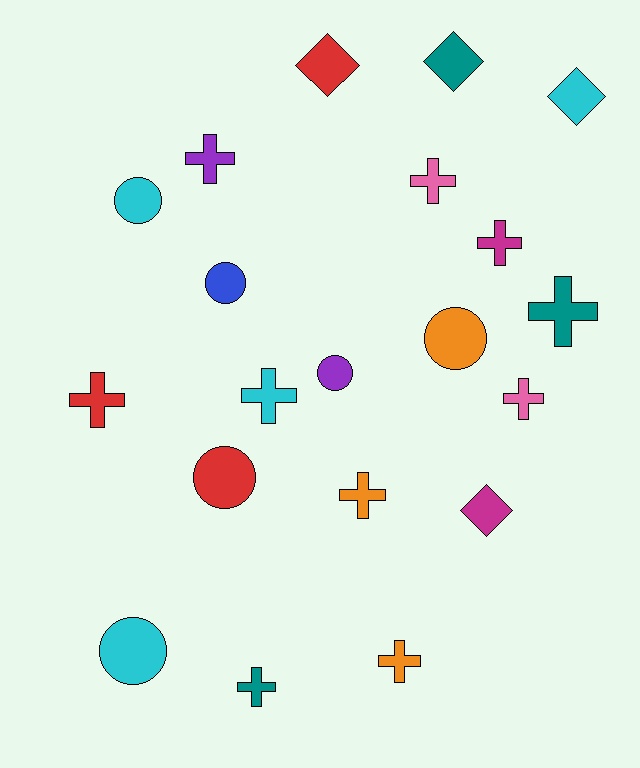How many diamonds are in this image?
There are 4 diamonds.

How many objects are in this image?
There are 20 objects.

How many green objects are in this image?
There are no green objects.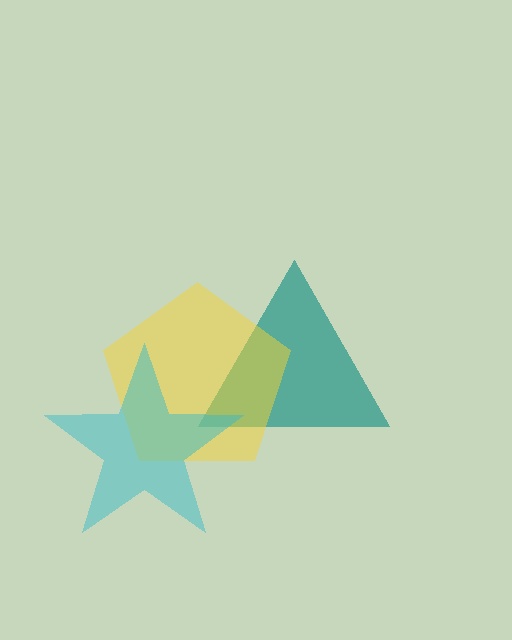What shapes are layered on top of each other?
The layered shapes are: a teal triangle, a yellow pentagon, a cyan star.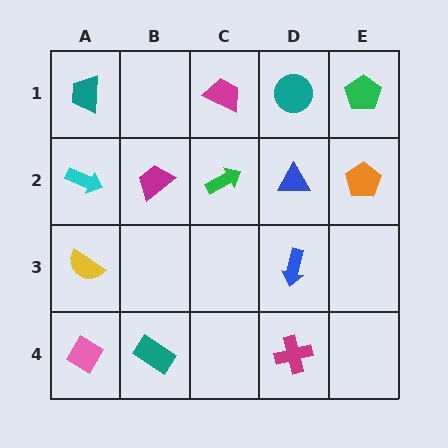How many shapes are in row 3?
2 shapes.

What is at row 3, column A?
A yellow semicircle.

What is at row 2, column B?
A magenta trapezoid.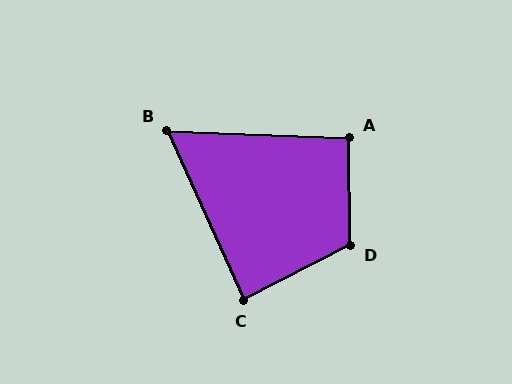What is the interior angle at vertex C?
Approximately 87 degrees (approximately right).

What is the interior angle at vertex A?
Approximately 93 degrees (approximately right).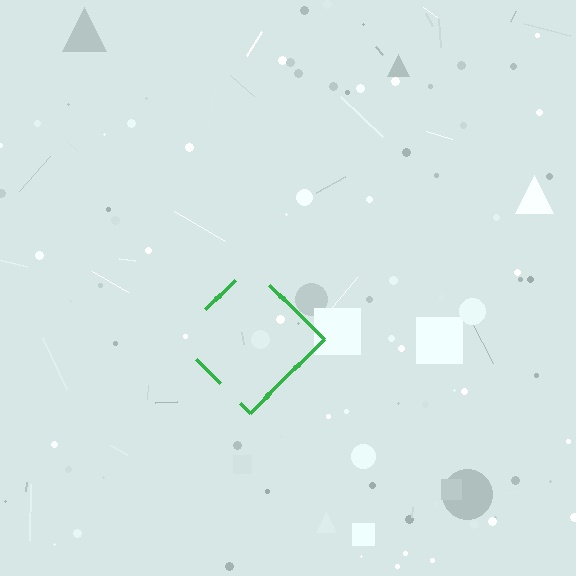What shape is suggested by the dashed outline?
The dashed outline suggests a diamond.